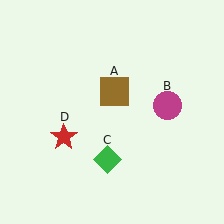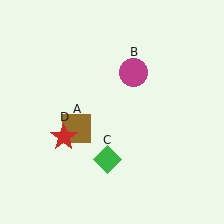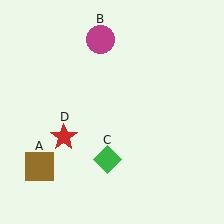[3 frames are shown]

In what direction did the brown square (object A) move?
The brown square (object A) moved down and to the left.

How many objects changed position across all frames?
2 objects changed position: brown square (object A), magenta circle (object B).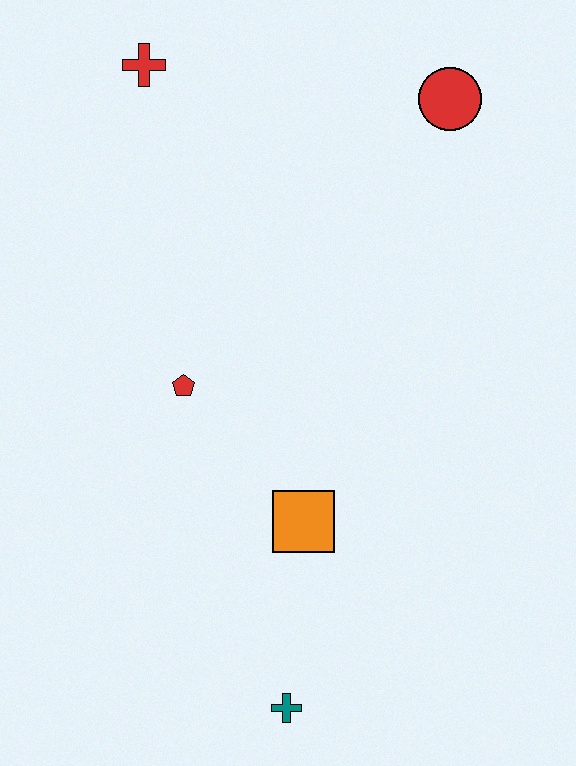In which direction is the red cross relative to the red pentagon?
The red cross is above the red pentagon.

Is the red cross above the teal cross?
Yes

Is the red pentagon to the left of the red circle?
Yes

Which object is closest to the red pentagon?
The orange square is closest to the red pentagon.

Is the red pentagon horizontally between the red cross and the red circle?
Yes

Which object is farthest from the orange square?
The red cross is farthest from the orange square.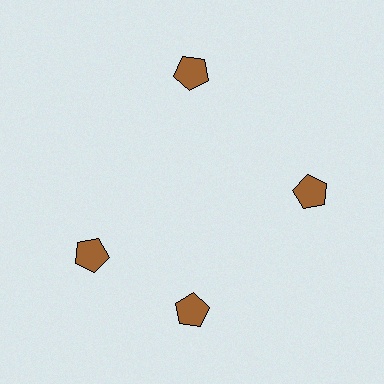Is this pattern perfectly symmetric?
No. The 4 brown pentagons are arranged in a ring, but one element near the 9 o'clock position is rotated out of alignment along the ring, breaking the 4-fold rotational symmetry.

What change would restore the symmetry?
The symmetry would be restored by rotating it back into even spacing with its neighbors so that all 4 pentagons sit at equal angles and equal distance from the center.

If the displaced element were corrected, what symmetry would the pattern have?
It would have 4-fold rotational symmetry — the pattern would map onto itself every 90 degrees.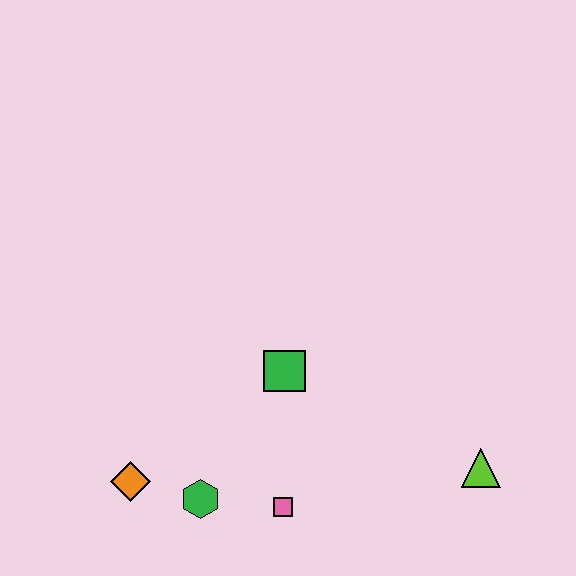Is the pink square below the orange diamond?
Yes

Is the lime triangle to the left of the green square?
No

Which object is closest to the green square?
The pink square is closest to the green square.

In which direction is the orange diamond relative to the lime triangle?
The orange diamond is to the left of the lime triangle.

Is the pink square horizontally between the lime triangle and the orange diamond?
Yes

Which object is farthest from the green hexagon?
The lime triangle is farthest from the green hexagon.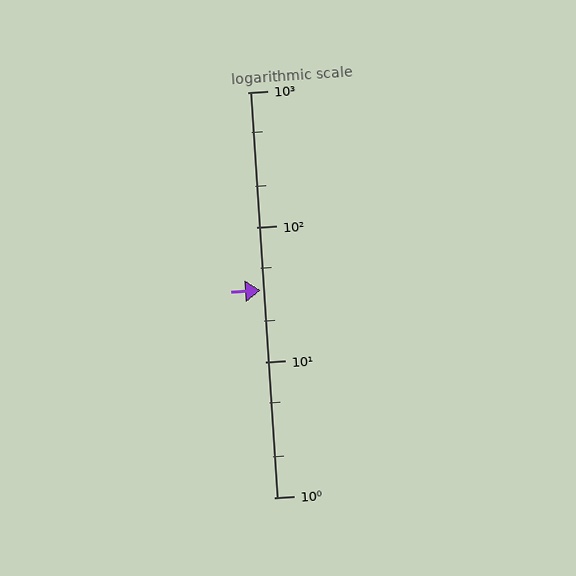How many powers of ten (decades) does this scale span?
The scale spans 3 decades, from 1 to 1000.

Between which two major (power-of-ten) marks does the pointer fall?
The pointer is between 10 and 100.